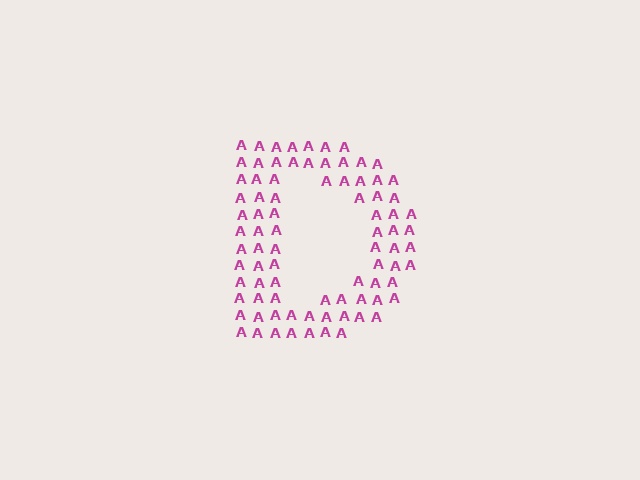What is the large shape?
The large shape is the letter D.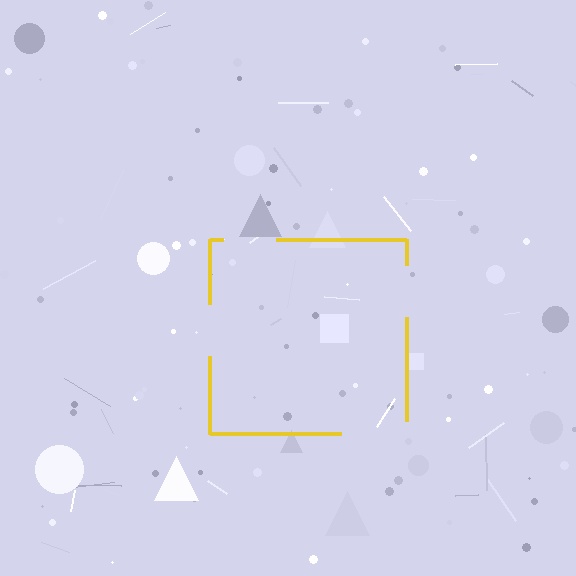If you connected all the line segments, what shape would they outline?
They would outline a square.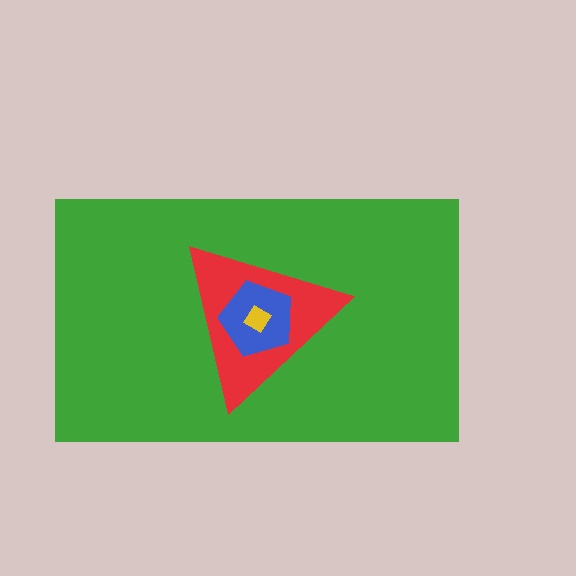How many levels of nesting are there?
4.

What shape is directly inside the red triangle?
The blue pentagon.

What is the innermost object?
The yellow diamond.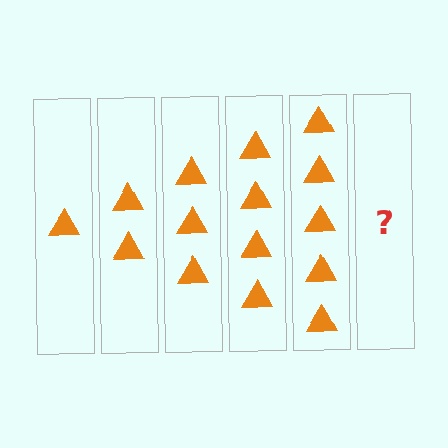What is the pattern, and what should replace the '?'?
The pattern is that each step adds one more triangle. The '?' should be 6 triangles.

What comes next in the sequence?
The next element should be 6 triangles.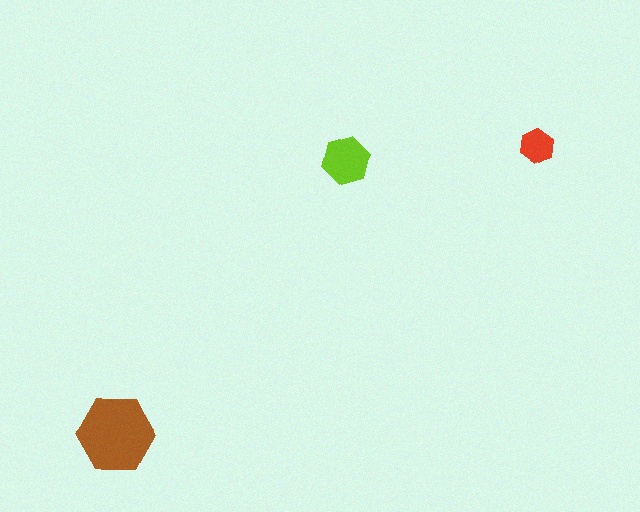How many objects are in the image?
There are 3 objects in the image.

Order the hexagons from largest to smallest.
the brown one, the lime one, the red one.